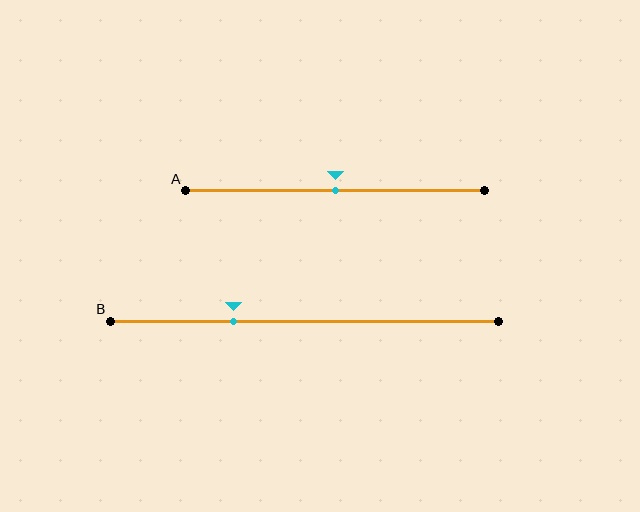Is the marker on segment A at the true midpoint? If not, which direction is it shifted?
Yes, the marker on segment A is at the true midpoint.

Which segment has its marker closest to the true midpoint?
Segment A has its marker closest to the true midpoint.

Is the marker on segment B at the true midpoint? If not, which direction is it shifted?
No, the marker on segment B is shifted to the left by about 18% of the segment length.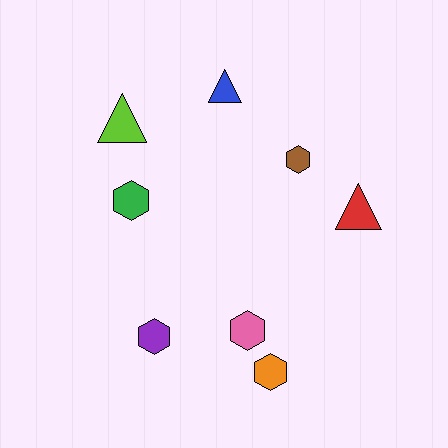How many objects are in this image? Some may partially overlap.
There are 8 objects.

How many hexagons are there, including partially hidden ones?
There are 5 hexagons.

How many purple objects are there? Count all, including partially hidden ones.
There is 1 purple object.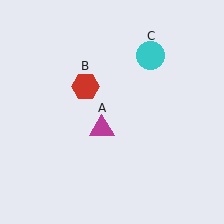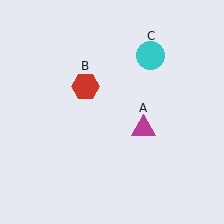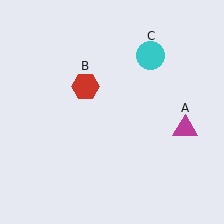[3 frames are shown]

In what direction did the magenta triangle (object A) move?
The magenta triangle (object A) moved right.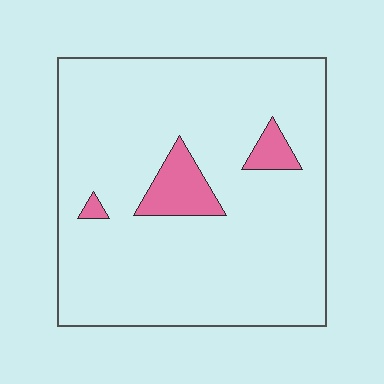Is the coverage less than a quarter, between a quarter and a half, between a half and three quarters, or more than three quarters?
Less than a quarter.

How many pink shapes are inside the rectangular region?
3.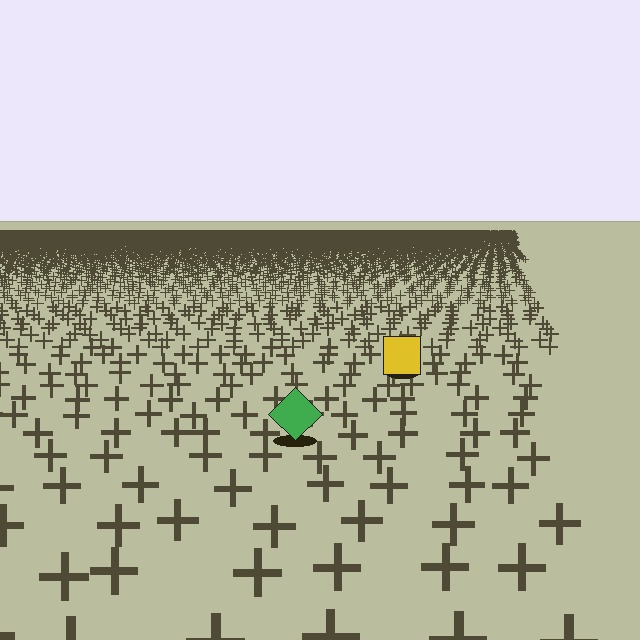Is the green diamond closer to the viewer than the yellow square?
Yes. The green diamond is closer — you can tell from the texture gradient: the ground texture is coarser near it.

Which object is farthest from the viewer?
The yellow square is farthest from the viewer. It appears smaller and the ground texture around it is denser.